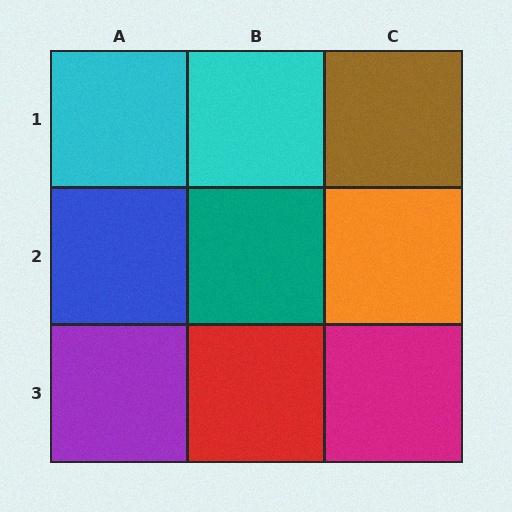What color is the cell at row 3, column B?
Red.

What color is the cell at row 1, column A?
Cyan.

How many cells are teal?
1 cell is teal.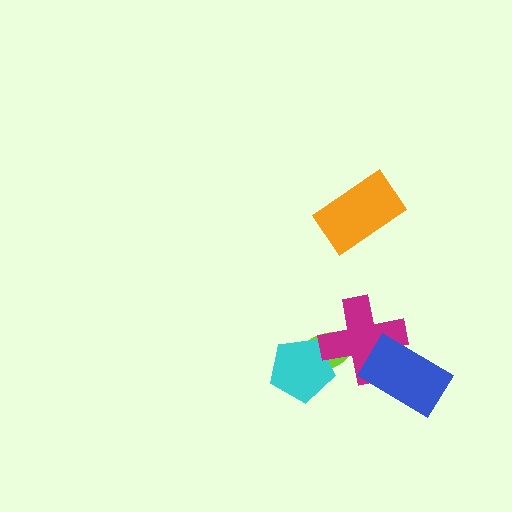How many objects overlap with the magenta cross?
3 objects overlap with the magenta cross.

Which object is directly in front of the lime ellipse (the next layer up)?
The cyan pentagon is directly in front of the lime ellipse.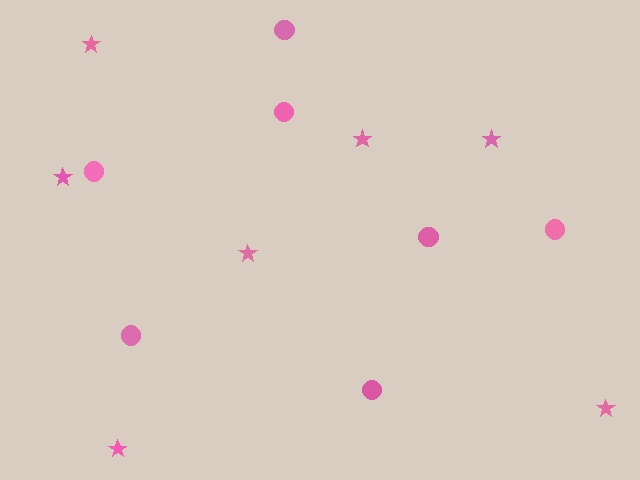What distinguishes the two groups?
There are 2 groups: one group of stars (7) and one group of circles (7).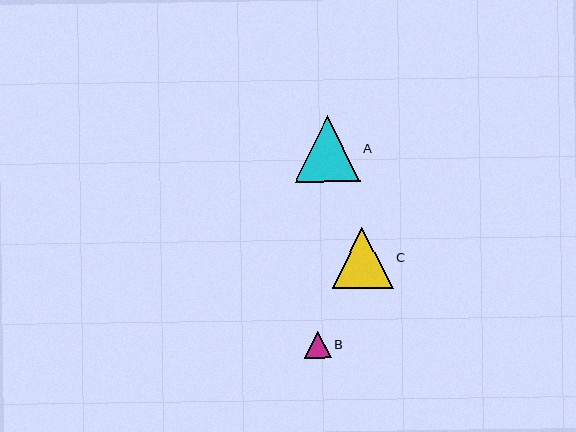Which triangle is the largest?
Triangle A is the largest with a size of approximately 65 pixels.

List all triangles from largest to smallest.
From largest to smallest: A, C, B.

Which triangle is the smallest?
Triangle B is the smallest with a size of approximately 27 pixels.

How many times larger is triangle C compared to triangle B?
Triangle C is approximately 2.3 times the size of triangle B.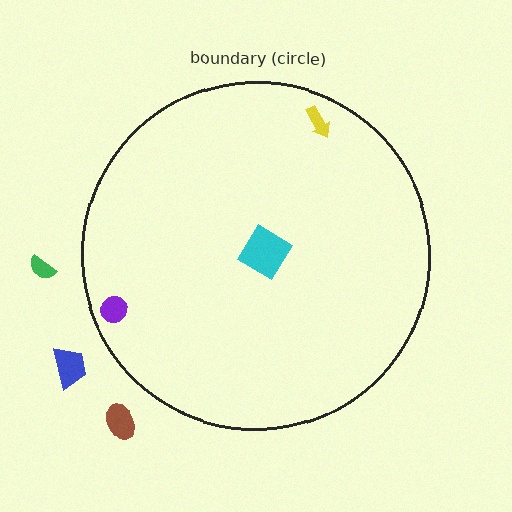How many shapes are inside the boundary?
3 inside, 3 outside.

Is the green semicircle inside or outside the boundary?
Outside.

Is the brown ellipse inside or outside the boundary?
Outside.